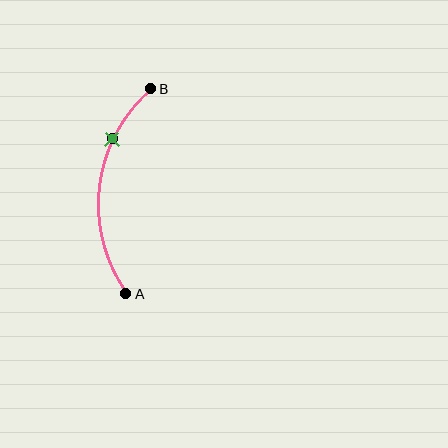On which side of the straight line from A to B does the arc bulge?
The arc bulges to the left of the straight line connecting A and B.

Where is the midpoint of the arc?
The arc midpoint is the point on the curve farthest from the straight line joining A and B. It sits to the left of that line.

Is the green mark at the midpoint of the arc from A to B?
No. The green mark lies on the arc but is closer to endpoint B. The arc midpoint would be at the point on the curve equidistant along the arc from both A and B.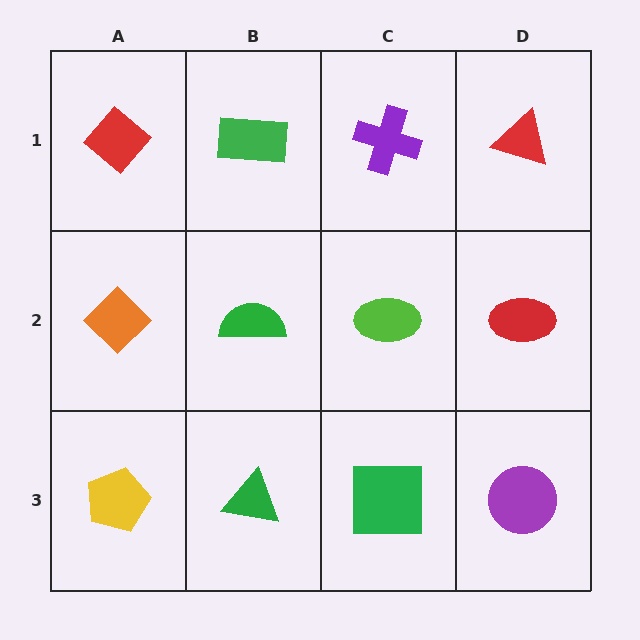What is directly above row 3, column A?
An orange diamond.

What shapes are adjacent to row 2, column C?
A purple cross (row 1, column C), a green square (row 3, column C), a green semicircle (row 2, column B), a red ellipse (row 2, column D).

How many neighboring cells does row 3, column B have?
3.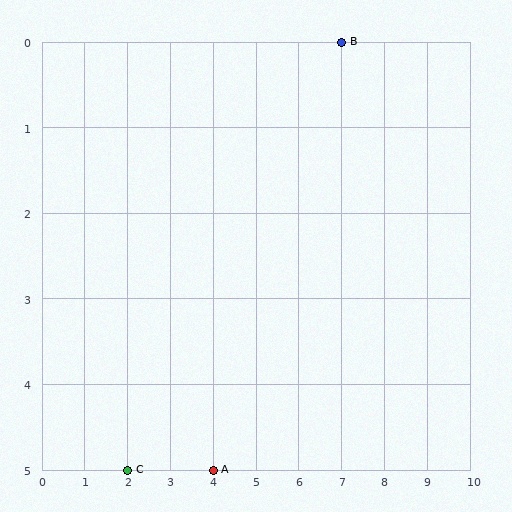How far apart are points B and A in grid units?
Points B and A are 3 columns and 5 rows apart (about 5.8 grid units diagonally).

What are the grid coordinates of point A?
Point A is at grid coordinates (4, 5).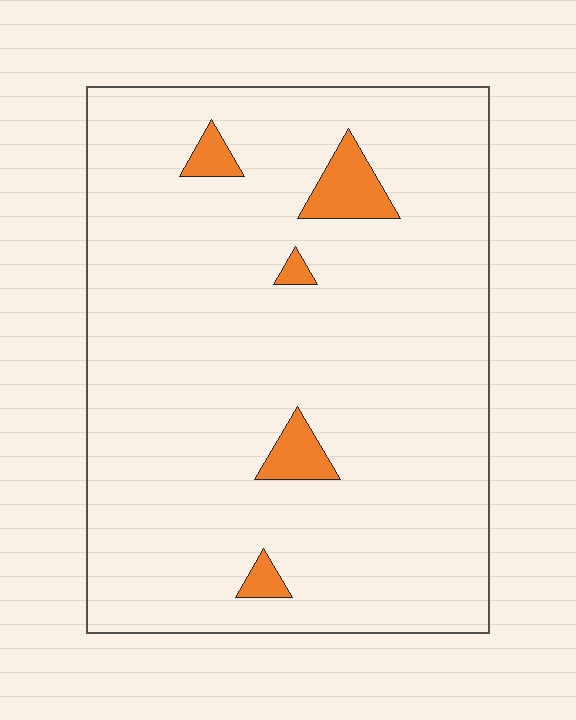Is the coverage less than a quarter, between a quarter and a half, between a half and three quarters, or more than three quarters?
Less than a quarter.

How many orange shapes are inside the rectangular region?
5.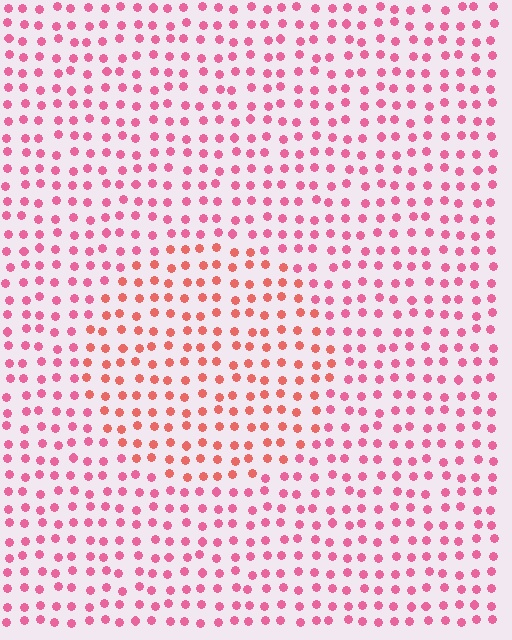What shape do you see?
I see a circle.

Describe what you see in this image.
The image is filled with small pink elements in a uniform arrangement. A circle-shaped region is visible where the elements are tinted to a slightly different hue, forming a subtle color boundary.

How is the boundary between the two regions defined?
The boundary is defined purely by a slight shift in hue (about 28 degrees). Spacing, size, and orientation are identical on both sides.